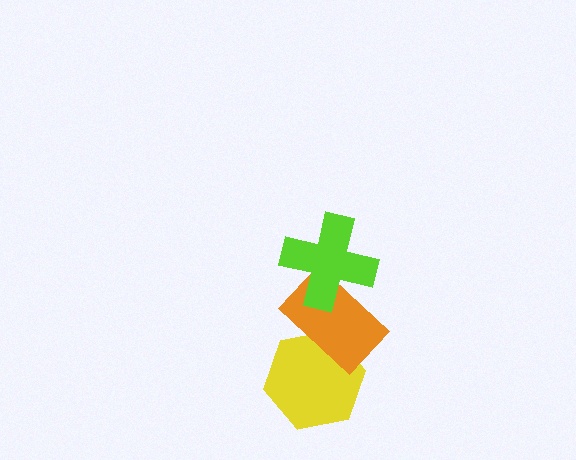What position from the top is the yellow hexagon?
The yellow hexagon is 3rd from the top.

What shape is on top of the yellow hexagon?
The orange rectangle is on top of the yellow hexagon.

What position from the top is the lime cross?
The lime cross is 1st from the top.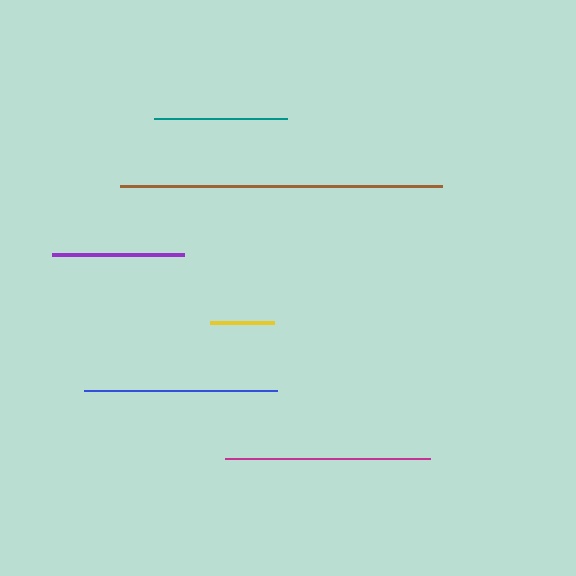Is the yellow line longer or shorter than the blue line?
The blue line is longer than the yellow line.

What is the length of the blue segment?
The blue segment is approximately 193 pixels long.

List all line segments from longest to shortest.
From longest to shortest: brown, magenta, blue, purple, teal, yellow.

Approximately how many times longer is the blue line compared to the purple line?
The blue line is approximately 1.5 times the length of the purple line.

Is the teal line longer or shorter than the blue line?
The blue line is longer than the teal line.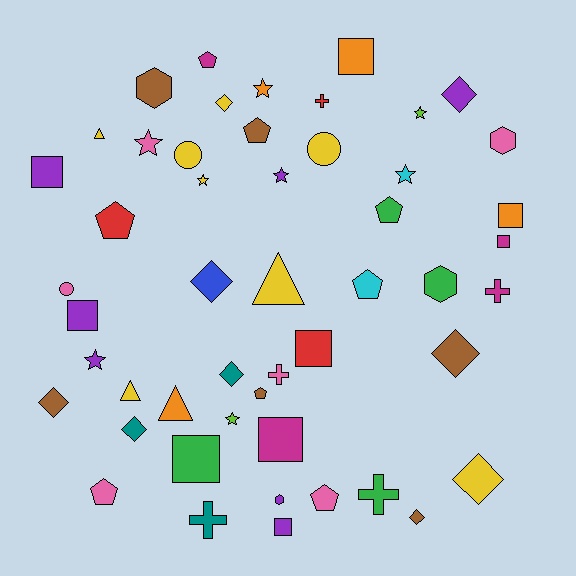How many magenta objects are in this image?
There are 4 magenta objects.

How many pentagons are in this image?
There are 8 pentagons.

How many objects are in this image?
There are 50 objects.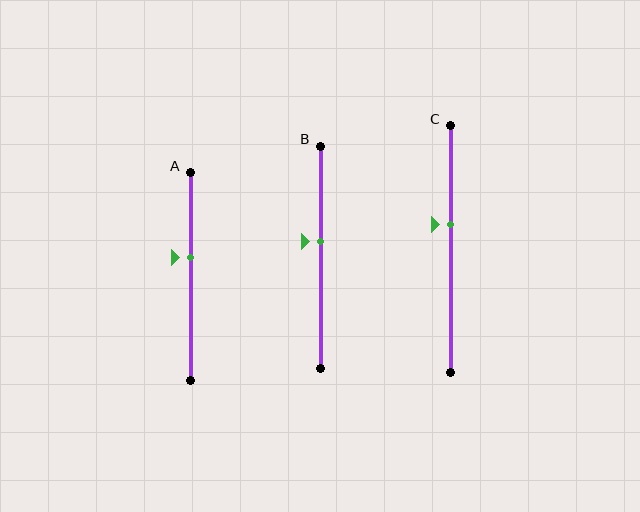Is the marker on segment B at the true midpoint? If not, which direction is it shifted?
No, the marker on segment B is shifted upward by about 7% of the segment length.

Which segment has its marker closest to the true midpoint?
Segment B has its marker closest to the true midpoint.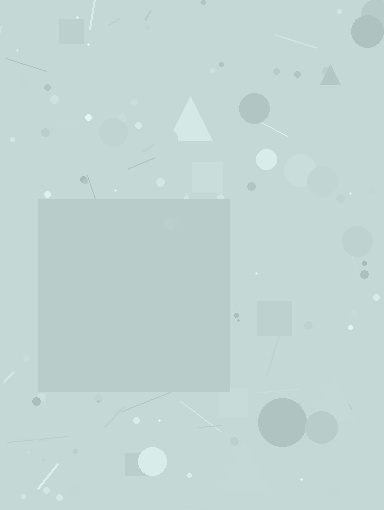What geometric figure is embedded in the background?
A square is embedded in the background.